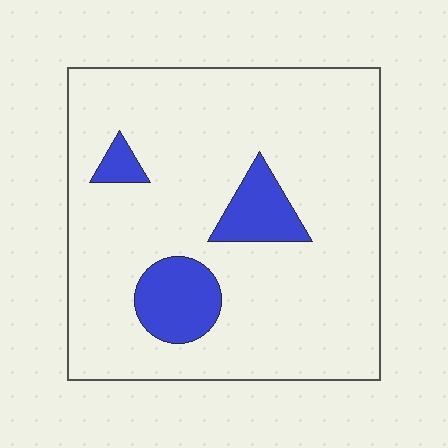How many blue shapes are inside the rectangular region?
3.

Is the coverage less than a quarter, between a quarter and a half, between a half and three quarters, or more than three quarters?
Less than a quarter.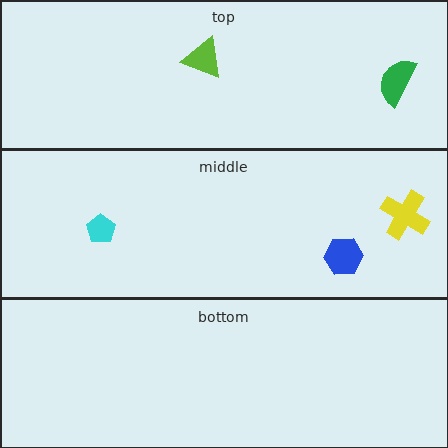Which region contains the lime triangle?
The top region.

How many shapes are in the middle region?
3.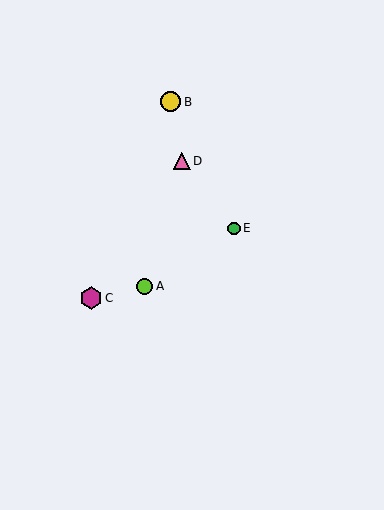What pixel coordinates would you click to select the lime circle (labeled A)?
Click at (145, 286) to select the lime circle A.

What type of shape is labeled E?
Shape E is a green circle.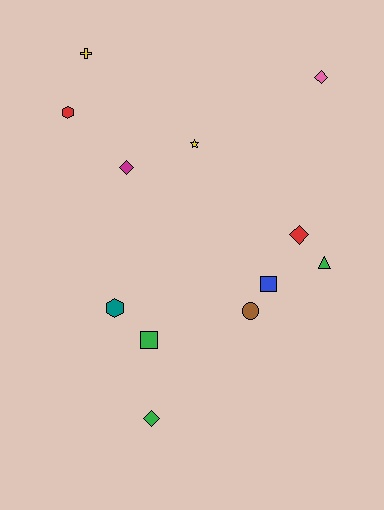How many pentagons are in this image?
There are no pentagons.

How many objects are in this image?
There are 12 objects.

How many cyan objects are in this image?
There are no cyan objects.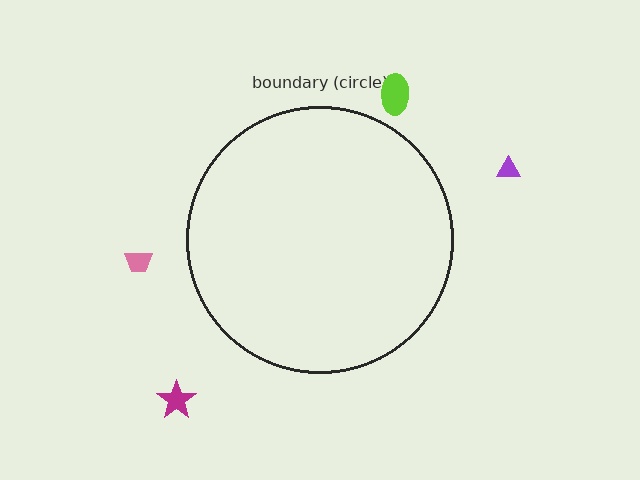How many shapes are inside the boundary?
0 inside, 4 outside.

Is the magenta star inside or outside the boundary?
Outside.